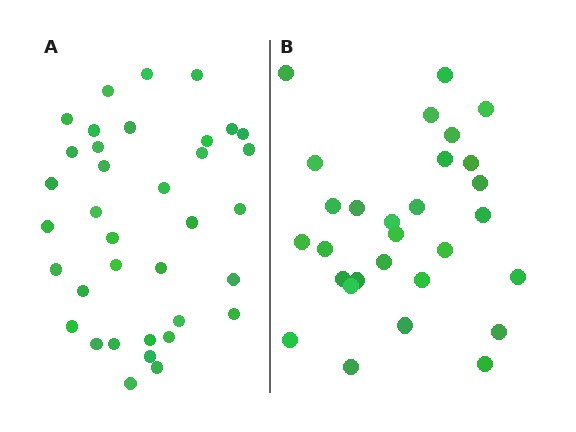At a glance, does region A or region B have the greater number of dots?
Region A (the left region) has more dots.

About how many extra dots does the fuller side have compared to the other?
Region A has roughly 8 or so more dots than region B.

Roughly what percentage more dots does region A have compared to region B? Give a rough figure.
About 25% more.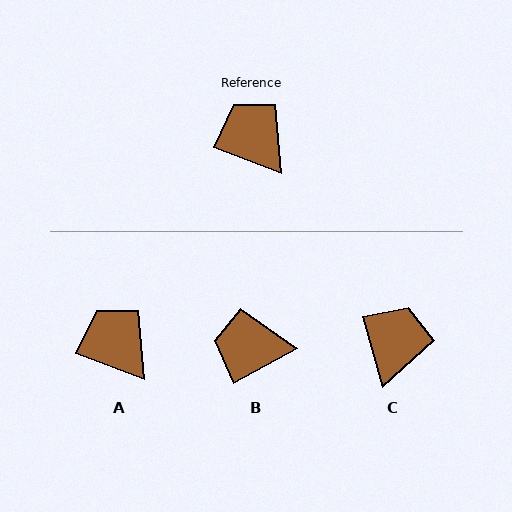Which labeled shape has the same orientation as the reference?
A.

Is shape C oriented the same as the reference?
No, it is off by about 53 degrees.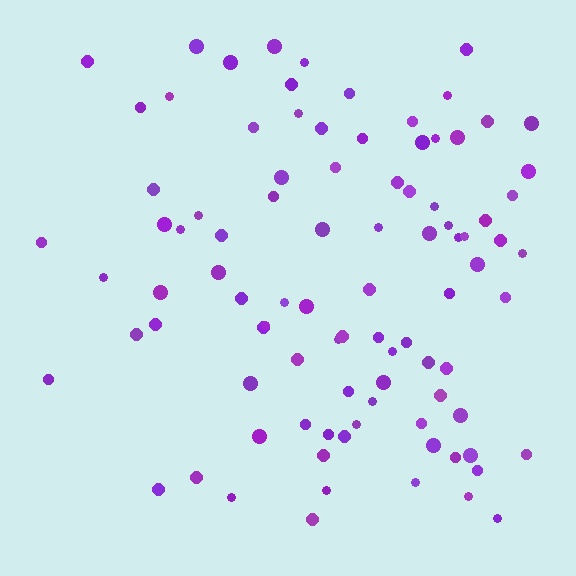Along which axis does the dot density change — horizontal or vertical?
Horizontal.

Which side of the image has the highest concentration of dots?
The right.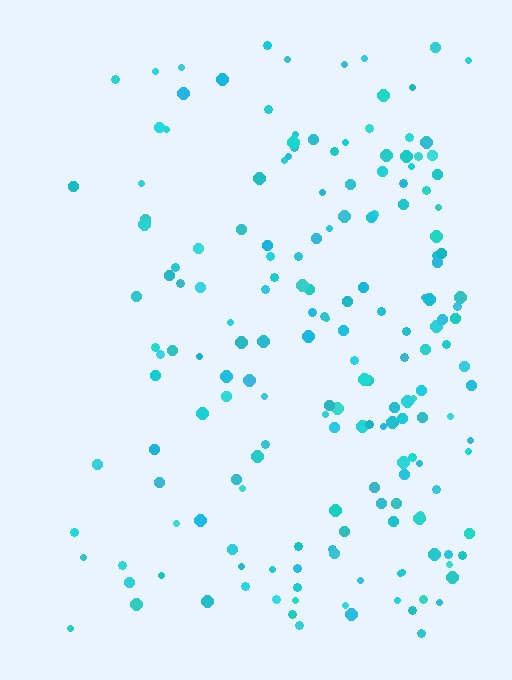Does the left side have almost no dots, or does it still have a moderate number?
Still a moderate number, just noticeably fewer than the right.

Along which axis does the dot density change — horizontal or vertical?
Horizontal.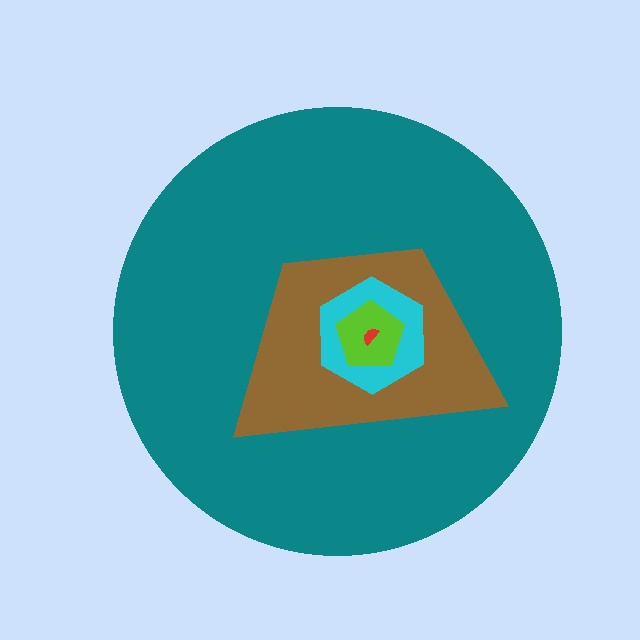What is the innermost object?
The red semicircle.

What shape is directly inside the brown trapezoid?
The cyan hexagon.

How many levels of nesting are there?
5.